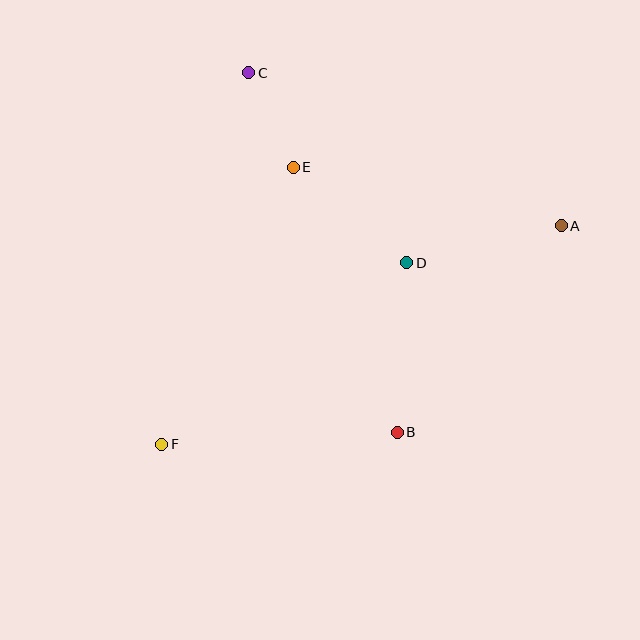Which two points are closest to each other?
Points C and E are closest to each other.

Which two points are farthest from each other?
Points A and F are farthest from each other.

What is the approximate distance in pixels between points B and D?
The distance between B and D is approximately 170 pixels.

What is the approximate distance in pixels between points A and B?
The distance between A and B is approximately 264 pixels.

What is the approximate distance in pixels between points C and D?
The distance between C and D is approximately 247 pixels.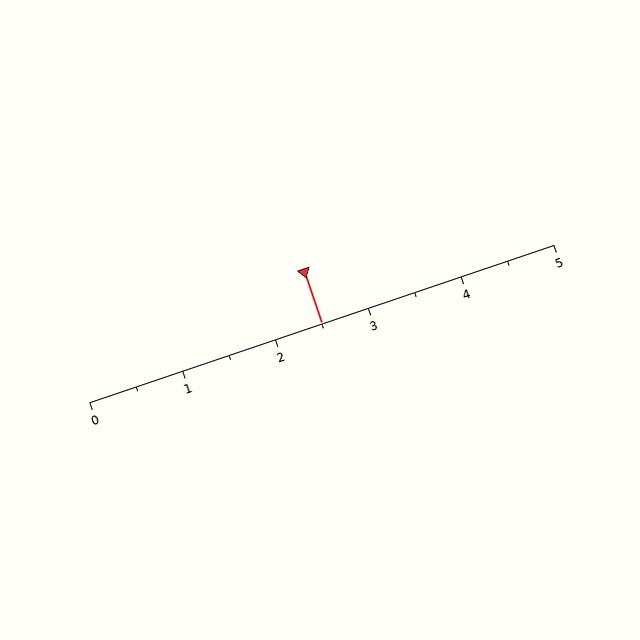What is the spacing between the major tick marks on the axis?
The major ticks are spaced 1 apart.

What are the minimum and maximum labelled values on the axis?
The axis runs from 0 to 5.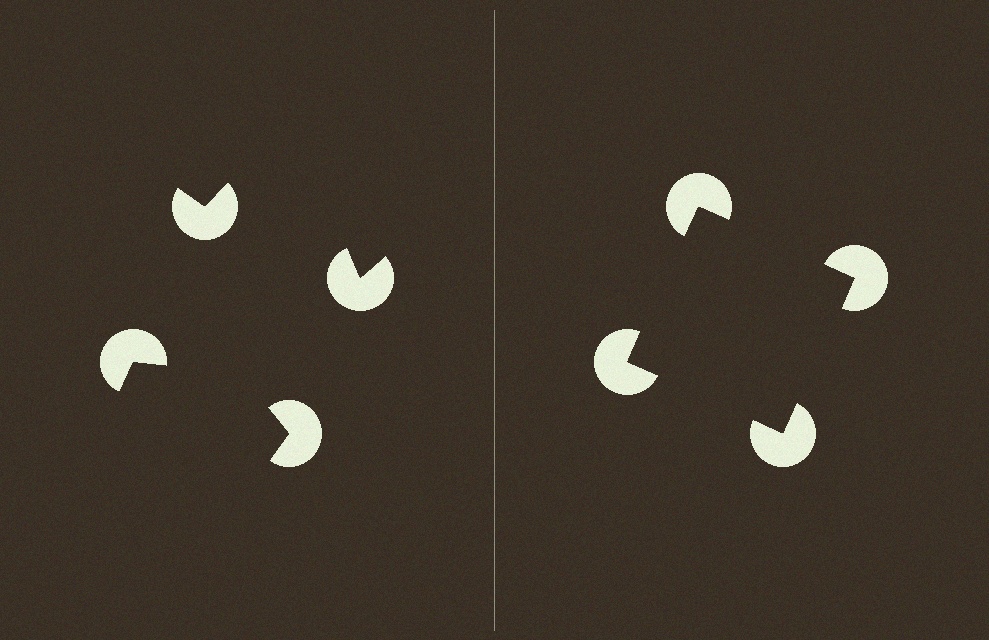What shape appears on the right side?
An illusory square.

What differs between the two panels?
The pac-man discs are positioned identically on both sides; only the wedge orientations differ. On the right they align to a square; on the left they are misaligned.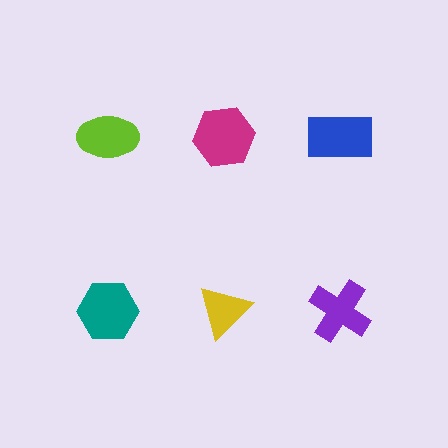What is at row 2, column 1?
A teal hexagon.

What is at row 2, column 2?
A yellow triangle.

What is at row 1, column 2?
A magenta hexagon.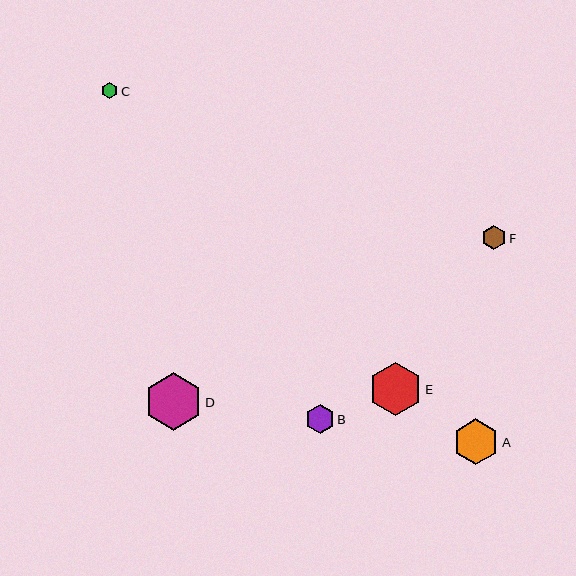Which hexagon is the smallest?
Hexagon C is the smallest with a size of approximately 17 pixels.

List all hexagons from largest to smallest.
From largest to smallest: D, E, A, B, F, C.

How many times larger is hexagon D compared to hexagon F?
Hexagon D is approximately 2.4 times the size of hexagon F.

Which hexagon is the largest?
Hexagon D is the largest with a size of approximately 57 pixels.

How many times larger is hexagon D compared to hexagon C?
Hexagon D is approximately 3.4 times the size of hexagon C.